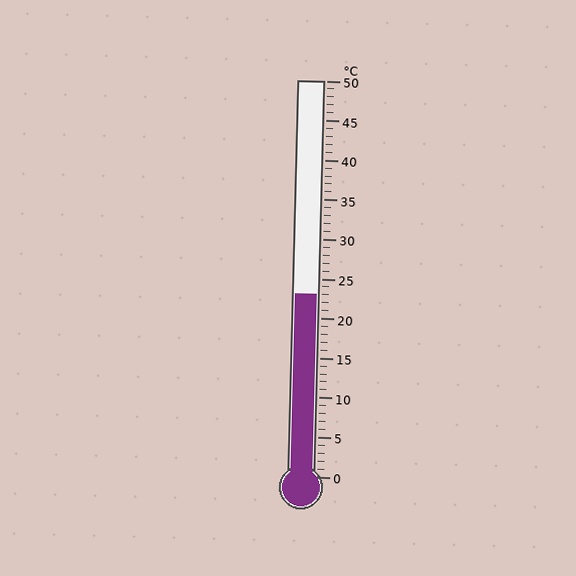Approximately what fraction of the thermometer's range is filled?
The thermometer is filled to approximately 45% of its range.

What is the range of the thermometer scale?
The thermometer scale ranges from 0°C to 50°C.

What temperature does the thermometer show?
The thermometer shows approximately 23°C.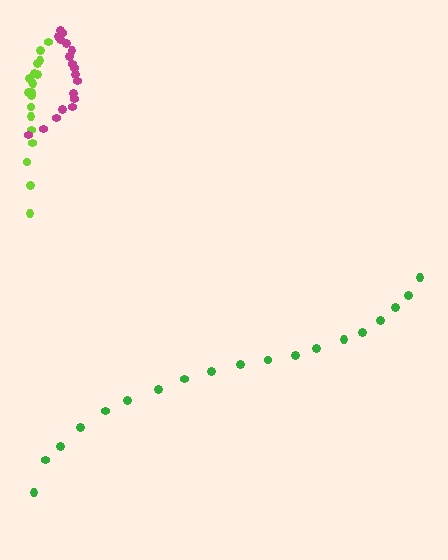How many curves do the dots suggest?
There are 3 distinct paths.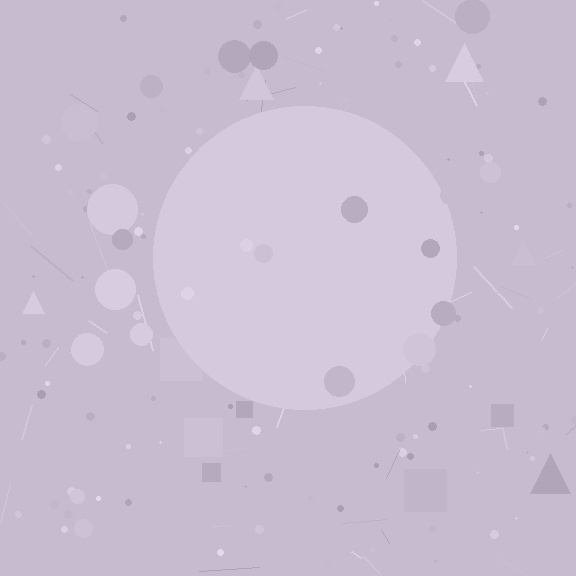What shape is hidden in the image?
A circle is hidden in the image.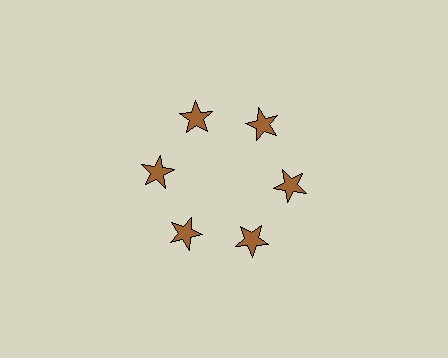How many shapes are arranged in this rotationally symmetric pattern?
There are 6 shapes, arranged in 6 groups of 1.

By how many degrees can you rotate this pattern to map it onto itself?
The pattern maps onto itself every 60 degrees of rotation.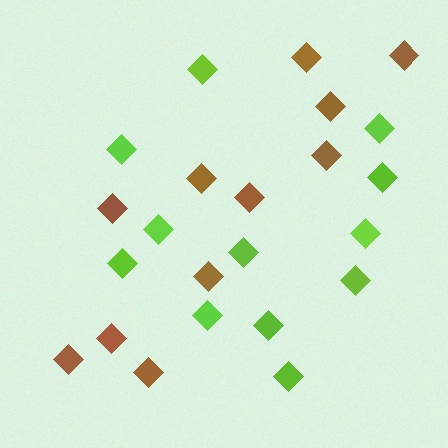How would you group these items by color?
There are 2 groups: one group of lime diamonds (12) and one group of brown diamonds (11).